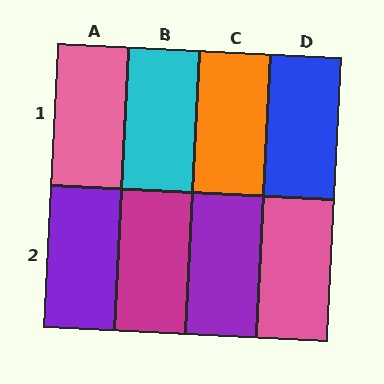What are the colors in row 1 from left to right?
Pink, cyan, orange, blue.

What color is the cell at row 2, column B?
Magenta.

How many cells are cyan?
1 cell is cyan.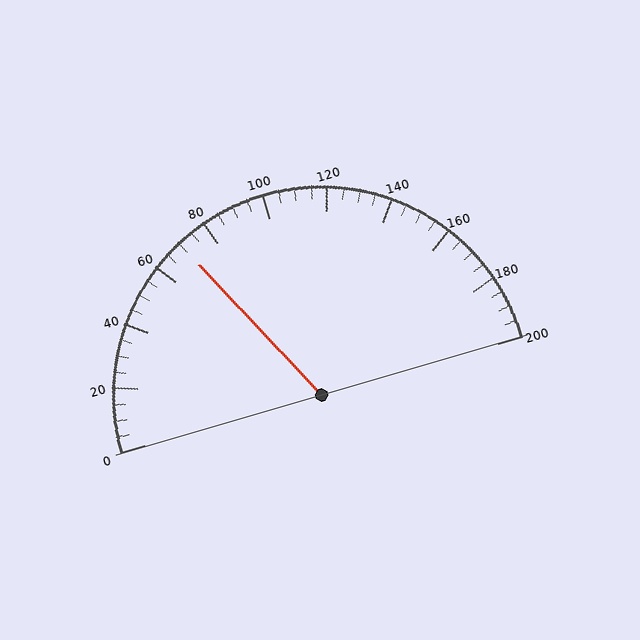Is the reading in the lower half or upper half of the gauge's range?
The reading is in the lower half of the range (0 to 200).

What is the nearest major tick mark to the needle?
The nearest major tick mark is 80.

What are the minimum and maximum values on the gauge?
The gauge ranges from 0 to 200.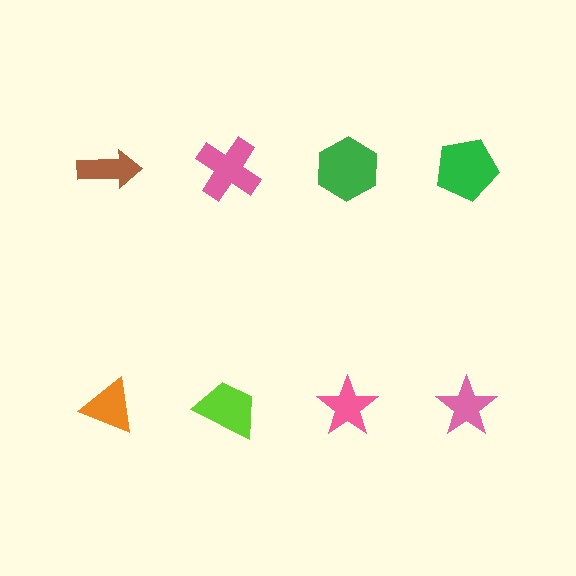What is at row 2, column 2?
A lime trapezoid.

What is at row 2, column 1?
An orange triangle.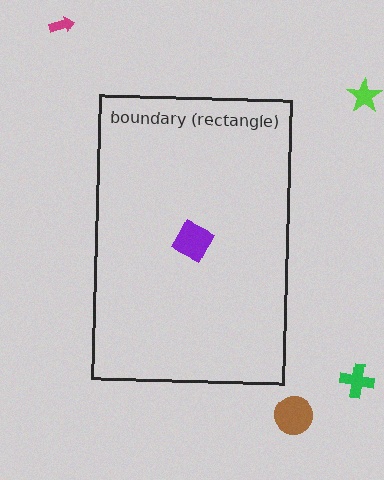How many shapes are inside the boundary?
1 inside, 4 outside.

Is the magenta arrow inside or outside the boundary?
Outside.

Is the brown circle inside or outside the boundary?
Outside.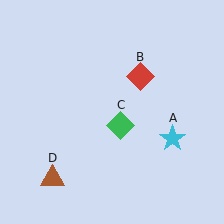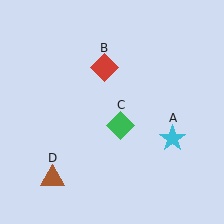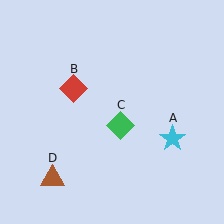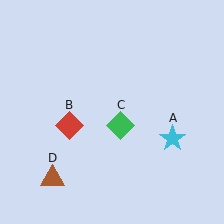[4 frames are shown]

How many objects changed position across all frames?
1 object changed position: red diamond (object B).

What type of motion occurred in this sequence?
The red diamond (object B) rotated counterclockwise around the center of the scene.